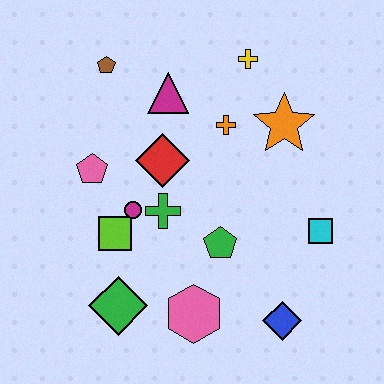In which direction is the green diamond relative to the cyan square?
The green diamond is to the left of the cyan square.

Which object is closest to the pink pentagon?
The magenta circle is closest to the pink pentagon.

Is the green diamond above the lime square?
No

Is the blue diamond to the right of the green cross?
Yes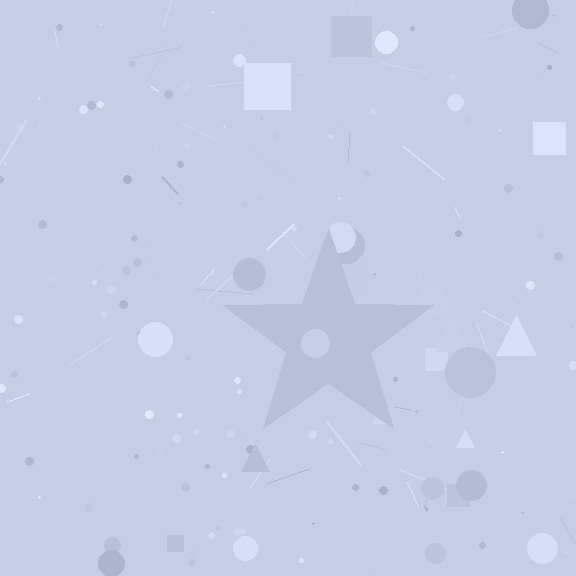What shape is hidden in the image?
A star is hidden in the image.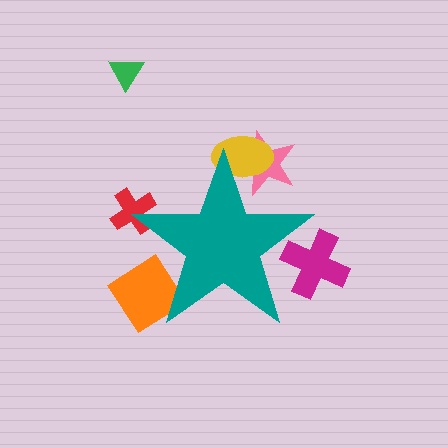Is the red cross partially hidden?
Yes, the red cross is partially hidden behind the teal star.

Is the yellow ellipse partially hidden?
Yes, the yellow ellipse is partially hidden behind the teal star.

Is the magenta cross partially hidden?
Yes, the magenta cross is partially hidden behind the teal star.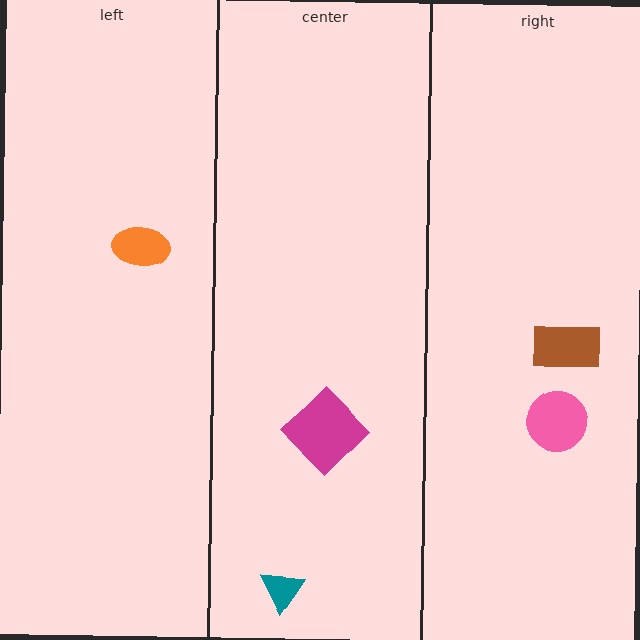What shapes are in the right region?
The pink circle, the brown rectangle.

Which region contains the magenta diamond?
The center region.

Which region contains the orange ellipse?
The left region.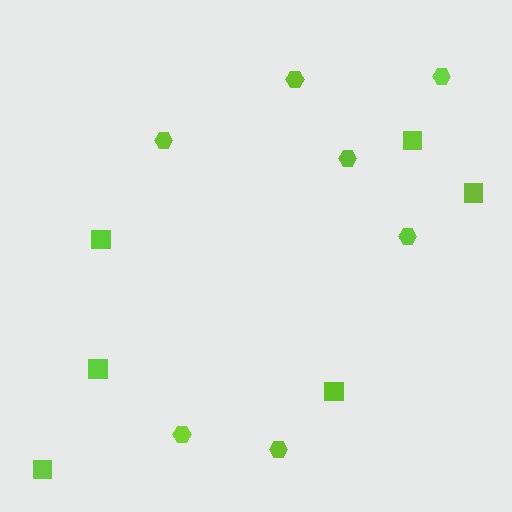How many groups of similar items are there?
There are 2 groups: one group of squares (6) and one group of hexagons (7).